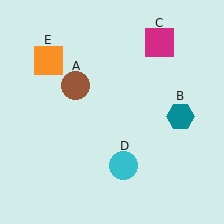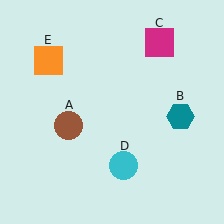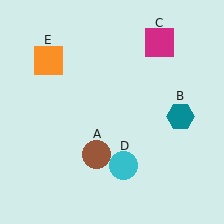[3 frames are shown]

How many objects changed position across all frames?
1 object changed position: brown circle (object A).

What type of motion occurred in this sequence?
The brown circle (object A) rotated counterclockwise around the center of the scene.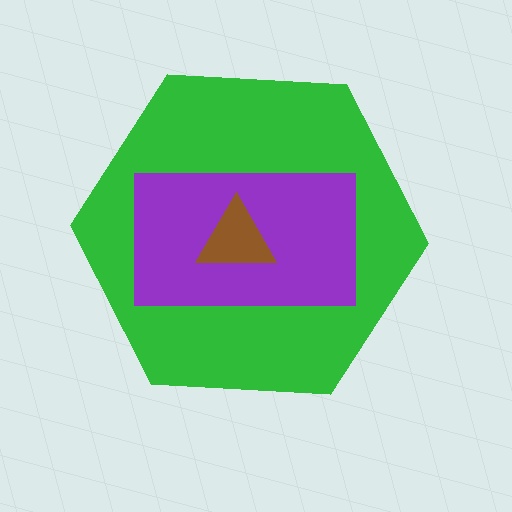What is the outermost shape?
The green hexagon.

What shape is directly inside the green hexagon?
The purple rectangle.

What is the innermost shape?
The brown triangle.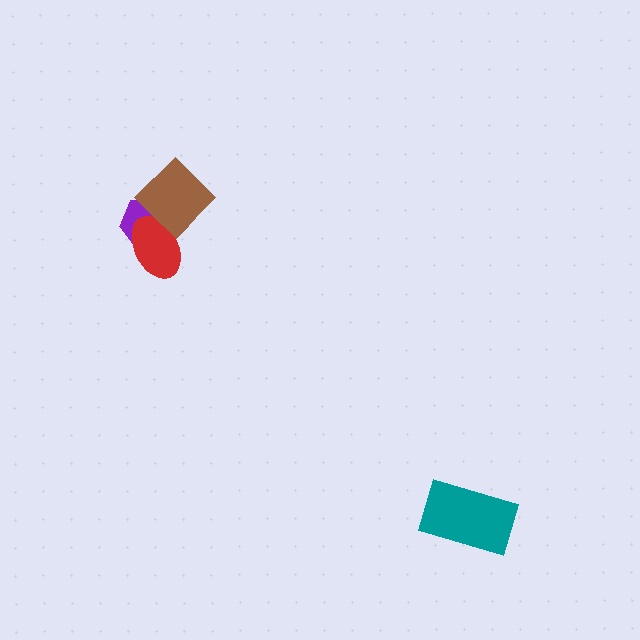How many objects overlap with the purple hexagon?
2 objects overlap with the purple hexagon.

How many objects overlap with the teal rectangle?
0 objects overlap with the teal rectangle.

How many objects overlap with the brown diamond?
2 objects overlap with the brown diamond.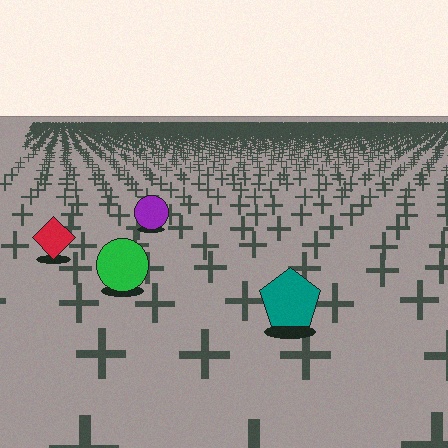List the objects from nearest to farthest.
From nearest to farthest: the teal pentagon, the green circle, the red diamond, the purple circle.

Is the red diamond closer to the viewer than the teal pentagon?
No. The teal pentagon is closer — you can tell from the texture gradient: the ground texture is coarser near it.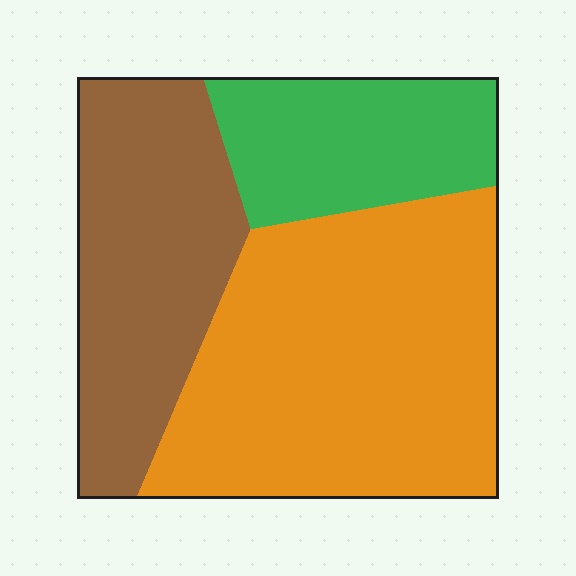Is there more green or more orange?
Orange.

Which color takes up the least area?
Green, at roughly 20%.